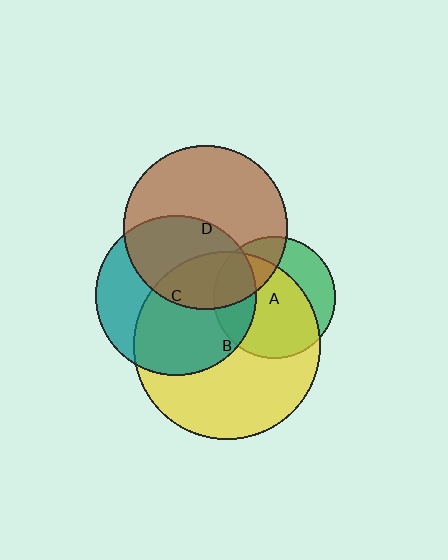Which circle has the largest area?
Circle B (yellow).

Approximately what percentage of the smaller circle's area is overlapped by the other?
Approximately 60%.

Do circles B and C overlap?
Yes.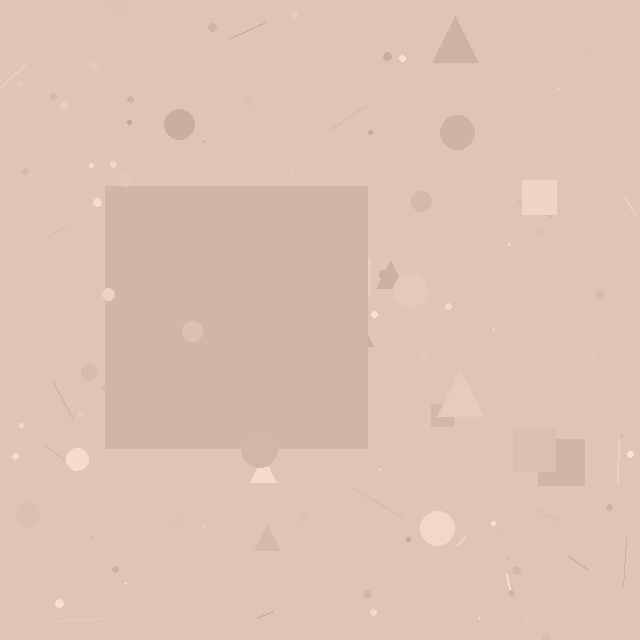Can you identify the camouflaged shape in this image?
The camouflaged shape is a square.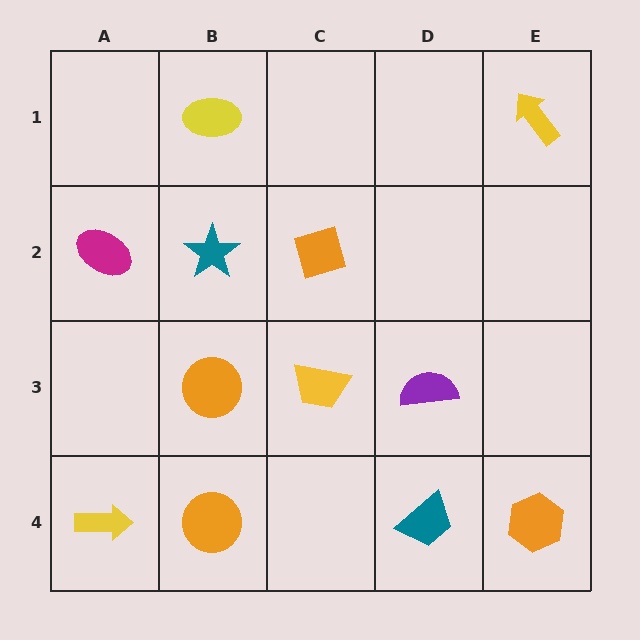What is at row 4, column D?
A teal trapezoid.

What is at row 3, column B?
An orange circle.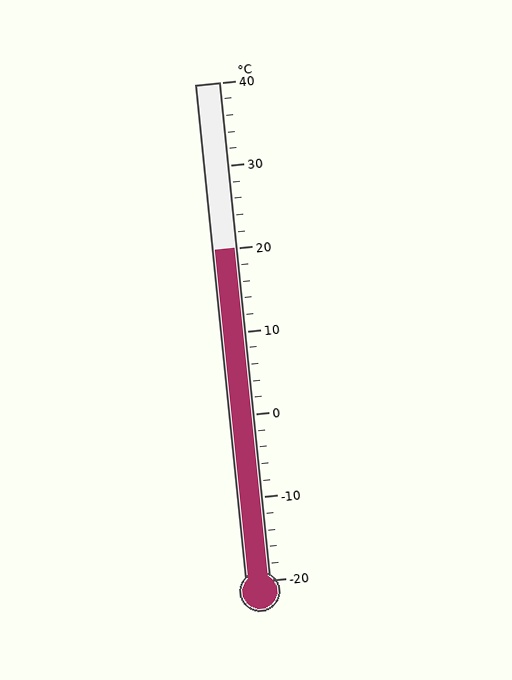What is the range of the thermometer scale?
The thermometer scale ranges from -20°C to 40°C.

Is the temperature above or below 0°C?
The temperature is above 0°C.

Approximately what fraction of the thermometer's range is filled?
The thermometer is filled to approximately 65% of its range.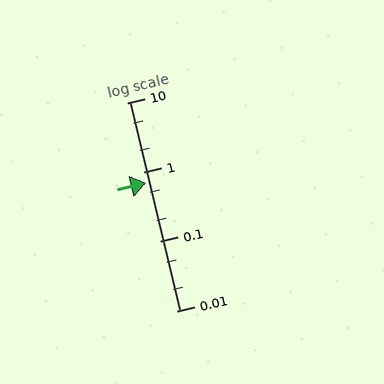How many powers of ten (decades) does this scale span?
The scale spans 3 decades, from 0.01 to 10.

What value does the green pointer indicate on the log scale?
The pointer indicates approximately 0.7.